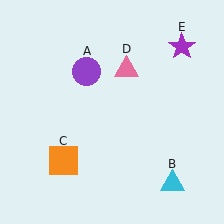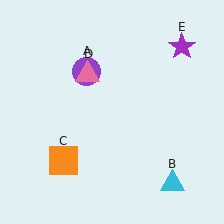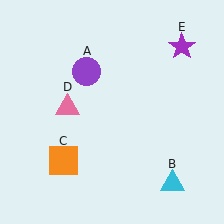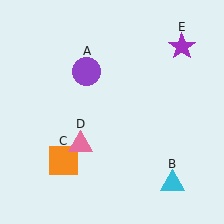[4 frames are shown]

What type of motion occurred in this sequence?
The pink triangle (object D) rotated counterclockwise around the center of the scene.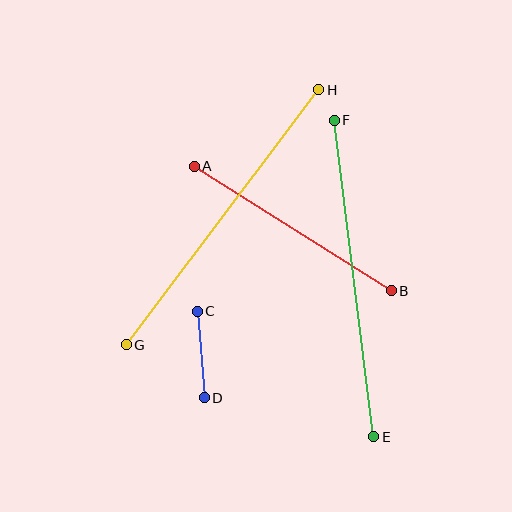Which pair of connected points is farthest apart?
Points G and H are farthest apart.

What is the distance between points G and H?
The distance is approximately 319 pixels.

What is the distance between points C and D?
The distance is approximately 87 pixels.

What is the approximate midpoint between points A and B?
The midpoint is at approximately (293, 229) pixels.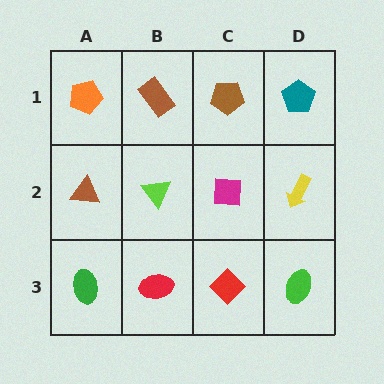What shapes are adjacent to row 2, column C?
A brown pentagon (row 1, column C), a red diamond (row 3, column C), a lime triangle (row 2, column B), a yellow arrow (row 2, column D).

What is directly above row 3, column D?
A yellow arrow.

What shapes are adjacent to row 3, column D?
A yellow arrow (row 2, column D), a red diamond (row 3, column C).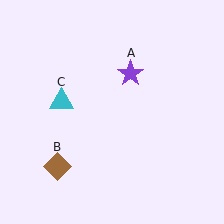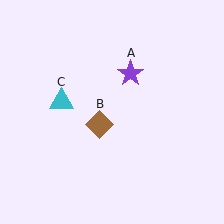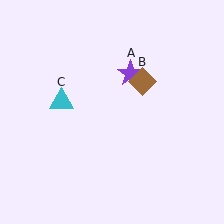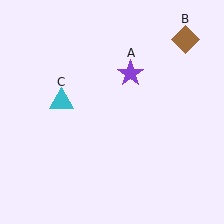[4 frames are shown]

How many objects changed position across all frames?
1 object changed position: brown diamond (object B).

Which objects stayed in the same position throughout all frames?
Purple star (object A) and cyan triangle (object C) remained stationary.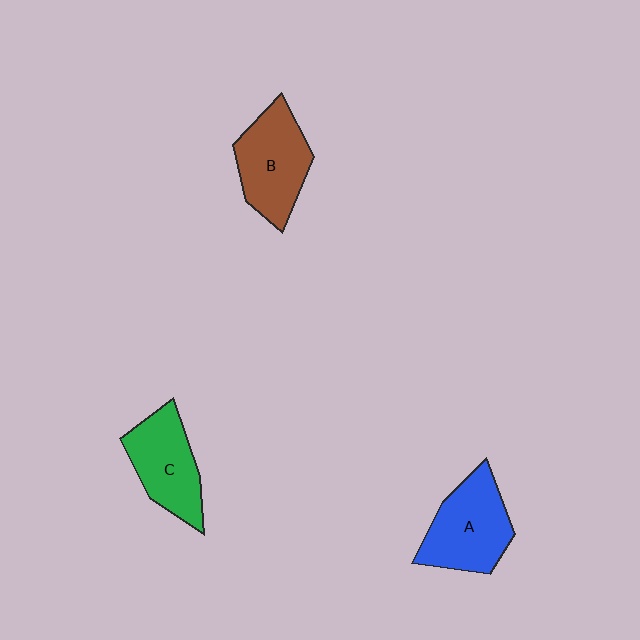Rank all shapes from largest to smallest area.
From largest to smallest: A (blue), B (brown), C (green).